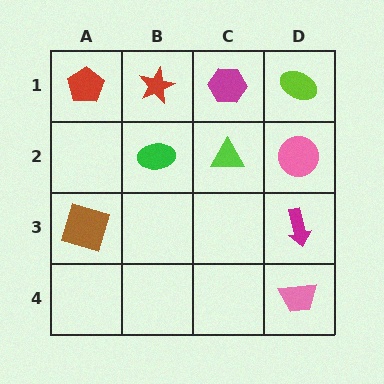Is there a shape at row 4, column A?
No, that cell is empty.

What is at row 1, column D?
A lime ellipse.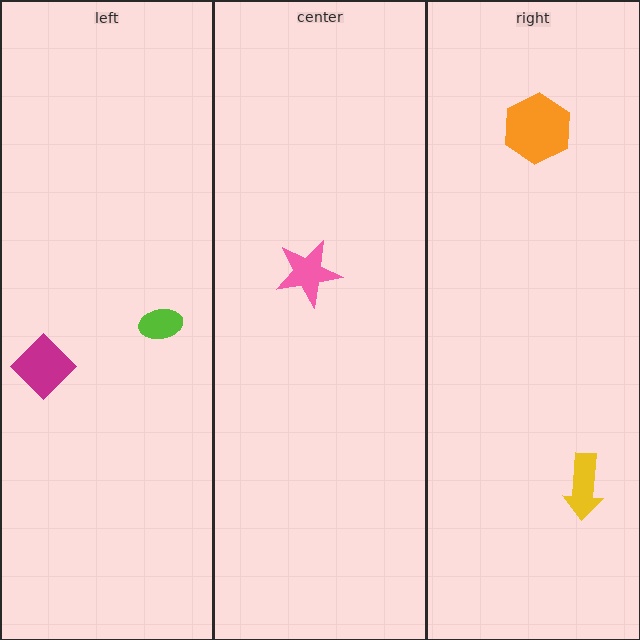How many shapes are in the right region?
2.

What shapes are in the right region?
The yellow arrow, the orange hexagon.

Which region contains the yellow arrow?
The right region.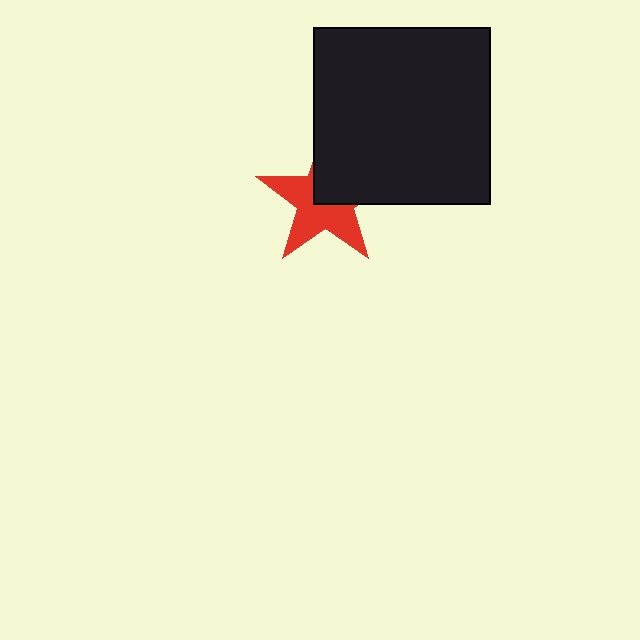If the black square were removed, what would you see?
You would see the complete red star.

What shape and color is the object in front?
The object in front is a black square.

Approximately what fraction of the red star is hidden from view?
Roughly 42% of the red star is hidden behind the black square.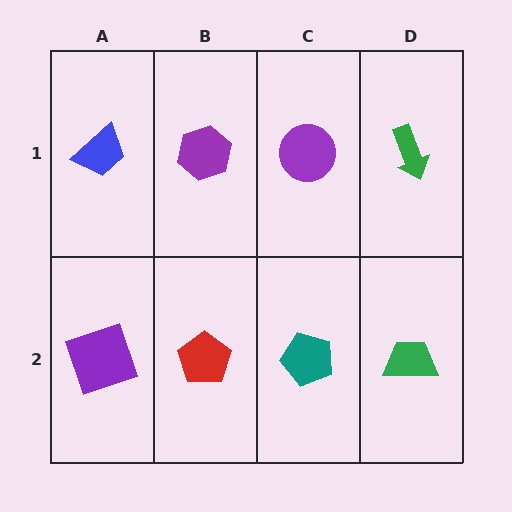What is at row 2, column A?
A purple square.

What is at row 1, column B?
A purple hexagon.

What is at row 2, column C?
A teal pentagon.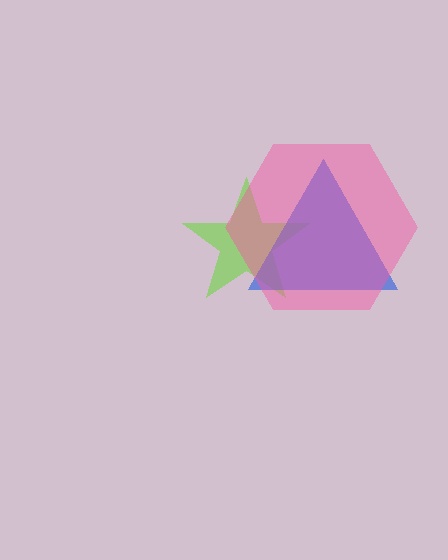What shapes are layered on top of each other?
The layered shapes are: a lime star, a blue triangle, a pink hexagon.